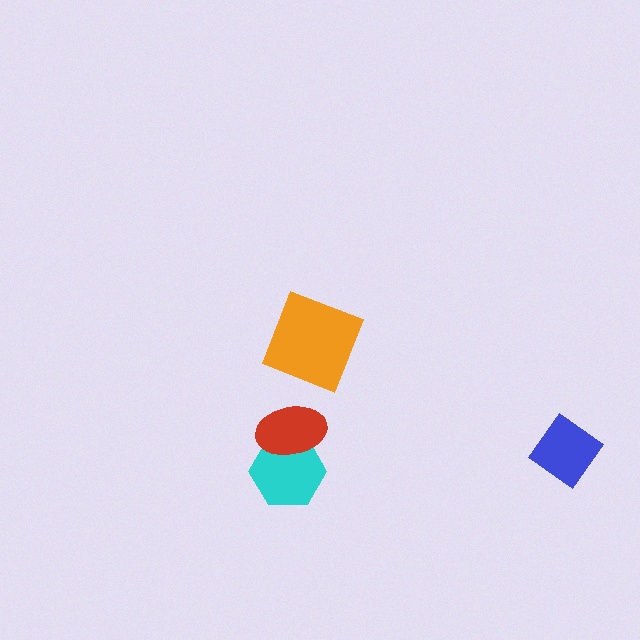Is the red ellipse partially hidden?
No, no other shape covers it.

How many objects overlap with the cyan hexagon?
1 object overlaps with the cyan hexagon.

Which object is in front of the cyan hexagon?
The red ellipse is in front of the cyan hexagon.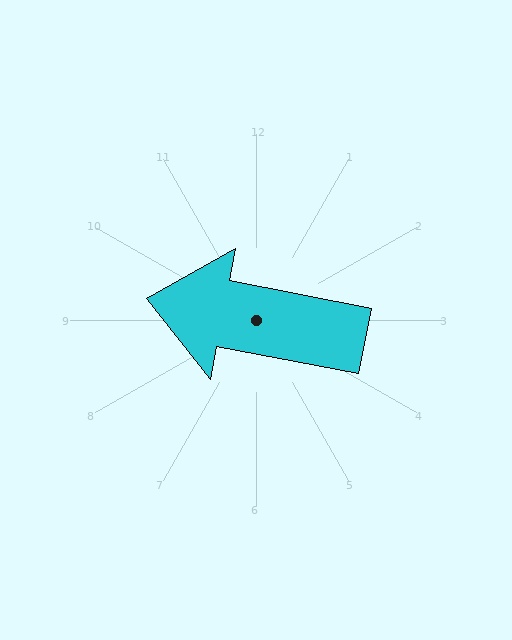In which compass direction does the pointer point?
West.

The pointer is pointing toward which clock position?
Roughly 9 o'clock.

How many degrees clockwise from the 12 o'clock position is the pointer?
Approximately 281 degrees.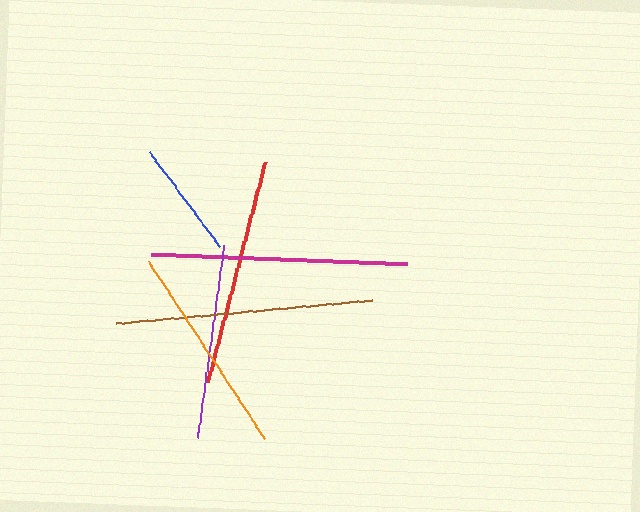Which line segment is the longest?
The brown line is the longest at approximately 258 pixels.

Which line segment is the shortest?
The blue line is the shortest at approximately 118 pixels.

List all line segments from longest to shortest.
From longest to shortest: brown, magenta, red, orange, purple, blue.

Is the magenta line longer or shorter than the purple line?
The magenta line is longer than the purple line.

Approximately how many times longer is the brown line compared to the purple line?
The brown line is approximately 1.3 times the length of the purple line.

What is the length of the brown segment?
The brown segment is approximately 258 pixels long.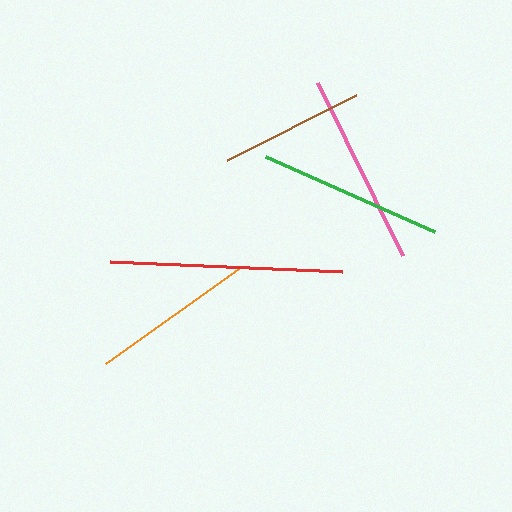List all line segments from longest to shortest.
From longest to shortest: red, pink, green, orange, brown.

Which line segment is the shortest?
The brown line is the shortest at approximately 145 pixels.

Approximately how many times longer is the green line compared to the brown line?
The green line is approximately 1.3 times the length of the brown line.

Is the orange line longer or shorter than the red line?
The red line is longer than the orange line.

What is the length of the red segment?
The red segment is approximately 232 pixels long.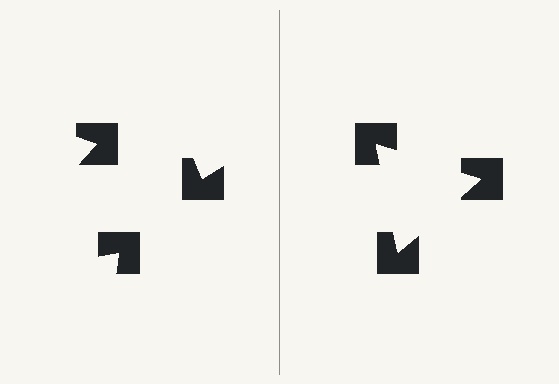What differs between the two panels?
The notched squares are positioned identically on both sides; only the wedge orientations differ. On the right they align to a triangle; on the left they are misaligned.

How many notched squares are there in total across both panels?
6 — 3 on each side.